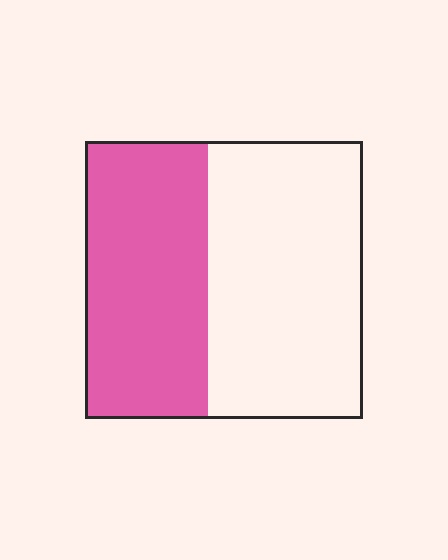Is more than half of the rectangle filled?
No.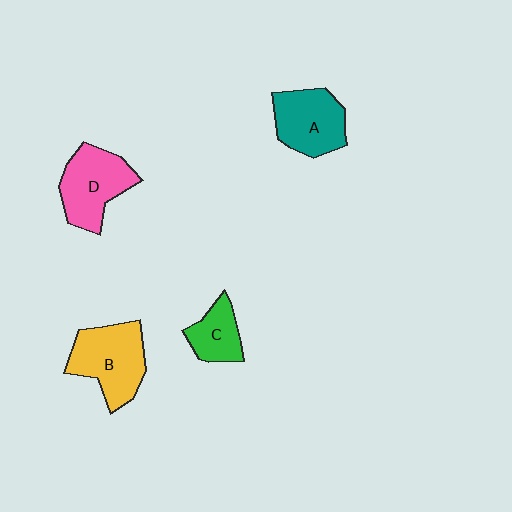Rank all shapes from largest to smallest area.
From largest to smallest: B (yellow), D (pink), A (teal), C (green).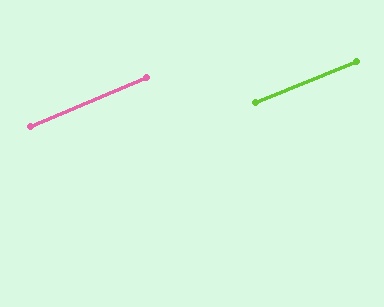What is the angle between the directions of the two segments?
Approximately 1 degree.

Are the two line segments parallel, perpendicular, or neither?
Parallel — their directions differ by only 0.7°.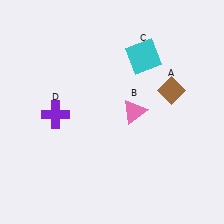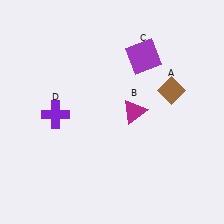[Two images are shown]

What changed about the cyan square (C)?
In Image 1, C is cyan. In Image 2, it changed to purple.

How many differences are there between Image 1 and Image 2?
There are 2 differences between the two images.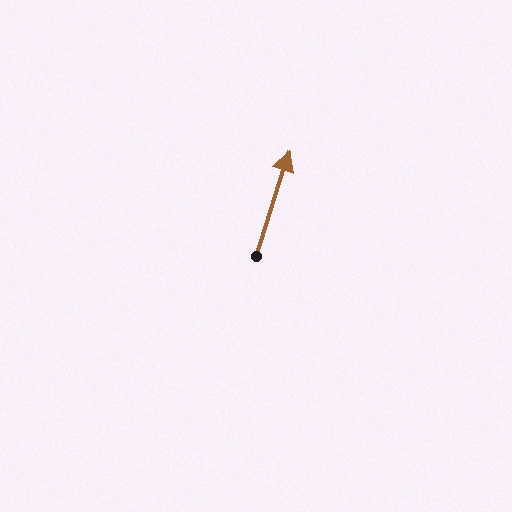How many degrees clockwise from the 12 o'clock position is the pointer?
Approximately 18 degrees.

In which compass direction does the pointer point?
North.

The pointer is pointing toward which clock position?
Roughly 1 o'clock.